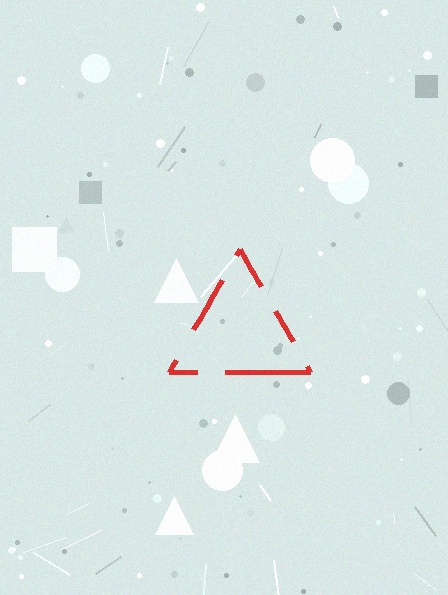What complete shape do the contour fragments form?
The contour fragments form a triangle.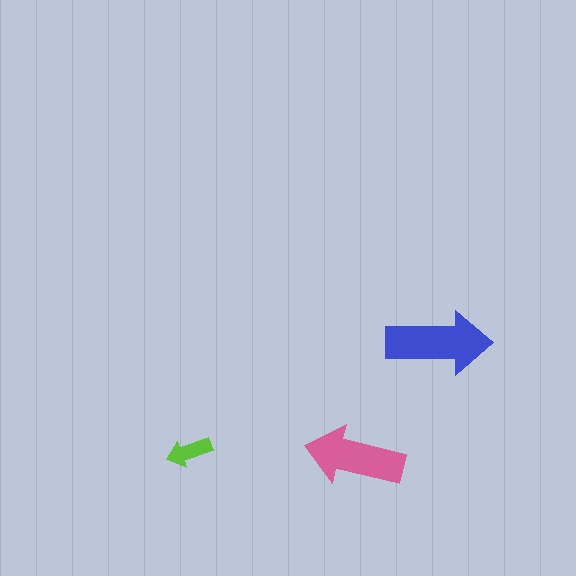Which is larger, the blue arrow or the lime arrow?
The blue one.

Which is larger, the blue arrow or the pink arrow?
The blue one.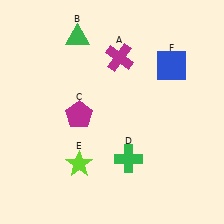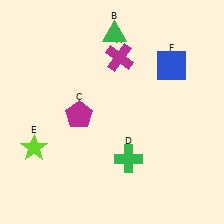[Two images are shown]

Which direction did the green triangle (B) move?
The green triangle (B) moved right.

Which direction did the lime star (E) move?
The lime star (E) moved left.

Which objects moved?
The objects that moved are: the green triangle (B), the lime star (E).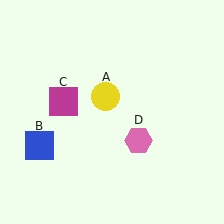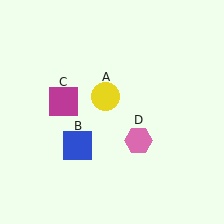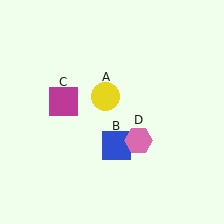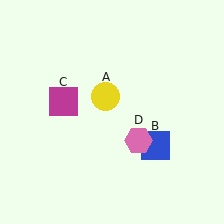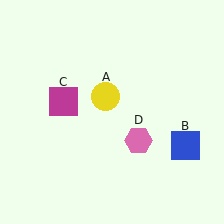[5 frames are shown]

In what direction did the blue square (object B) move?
The blue square (object B) moved right.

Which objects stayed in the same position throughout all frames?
Yellow circle (object A) and magenta square (object C) and pink hexagon (object D) remained stationary.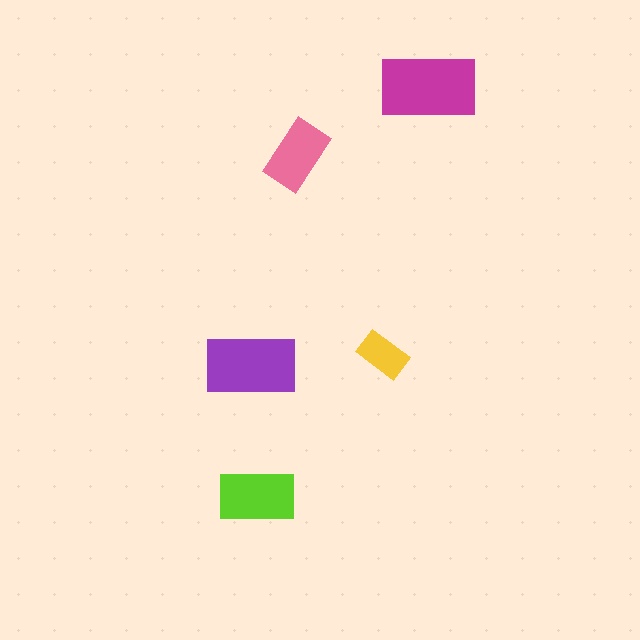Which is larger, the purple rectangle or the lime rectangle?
The purple one.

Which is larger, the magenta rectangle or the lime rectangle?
The magenta one.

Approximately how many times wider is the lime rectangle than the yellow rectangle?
About 1.5 times wider.